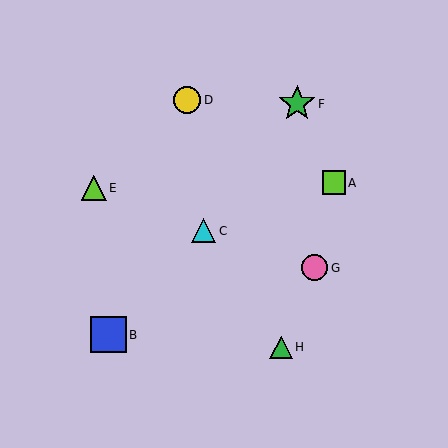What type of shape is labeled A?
Shape A is a lime square.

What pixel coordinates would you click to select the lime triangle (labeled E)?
Click at (94, 188) to select the lime triangle E.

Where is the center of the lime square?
The center of the lime square is at (334, 183).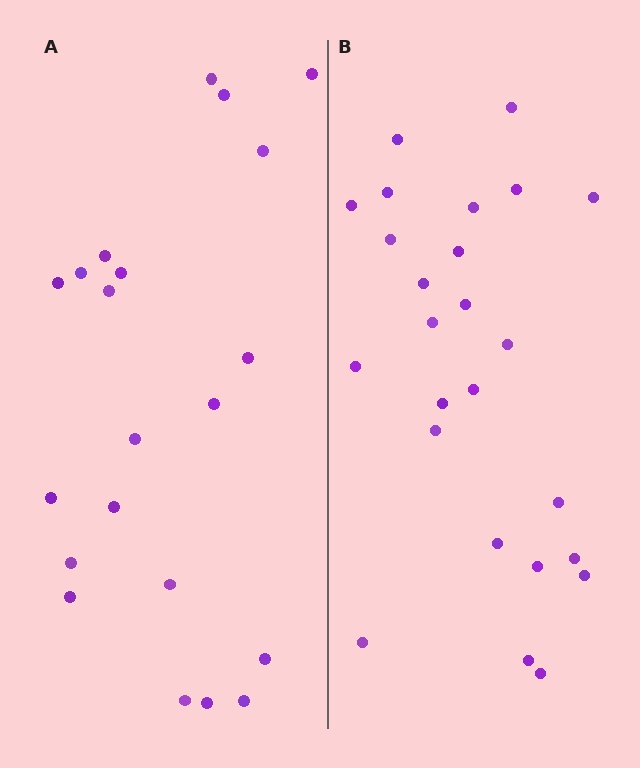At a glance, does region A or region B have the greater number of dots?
Region B (the right region) has more dots.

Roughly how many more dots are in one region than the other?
Region B has about 4 more dots than region A.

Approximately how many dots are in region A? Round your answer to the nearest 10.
About 20 dots. (The exact count is 21, which rounds to 20.)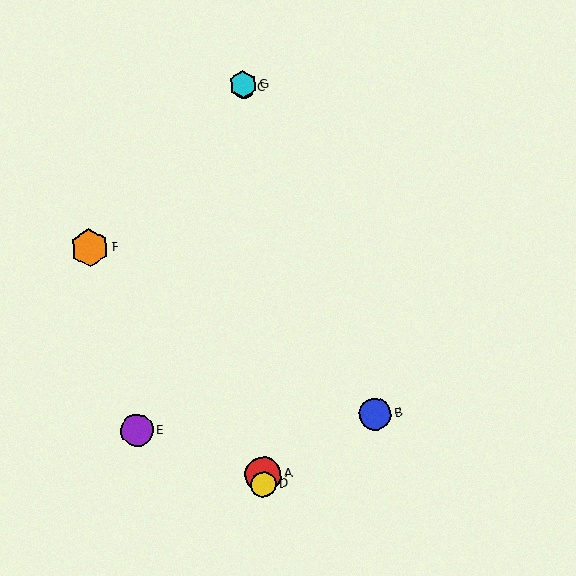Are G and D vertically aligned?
Yes, both are at x≈243.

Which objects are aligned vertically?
Objects A, C, D, G are aligned vertically.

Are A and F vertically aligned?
No, A is at x≈263 and F is at x≈89.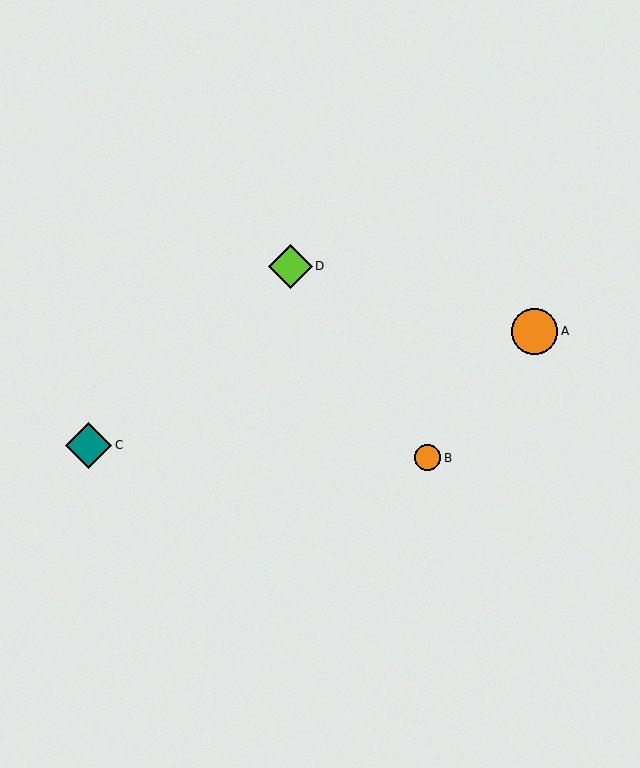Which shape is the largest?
The teal diamond (labeled C) is the largest.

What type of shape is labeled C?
Shape C is a teal diamond.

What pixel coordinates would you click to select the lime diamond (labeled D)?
Click at (290, 266) to select the lime diamond D.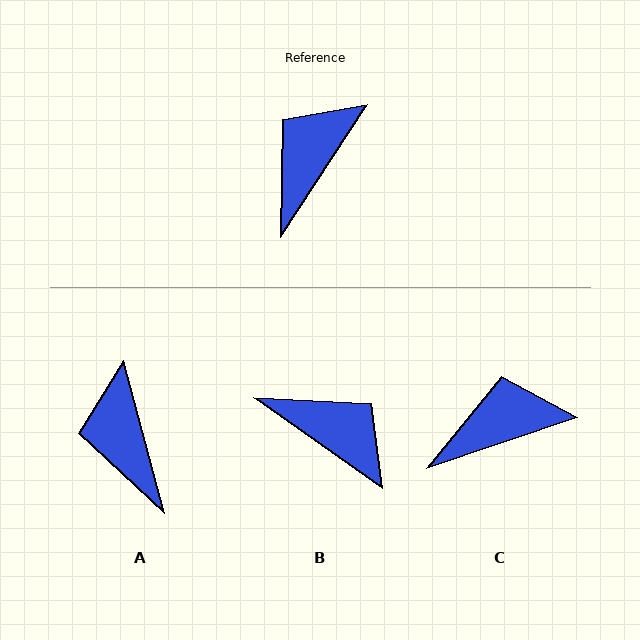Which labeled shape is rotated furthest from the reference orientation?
B, about 92 degrees away.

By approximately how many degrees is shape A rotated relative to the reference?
Approximately 48 degrees counter-clockwise.